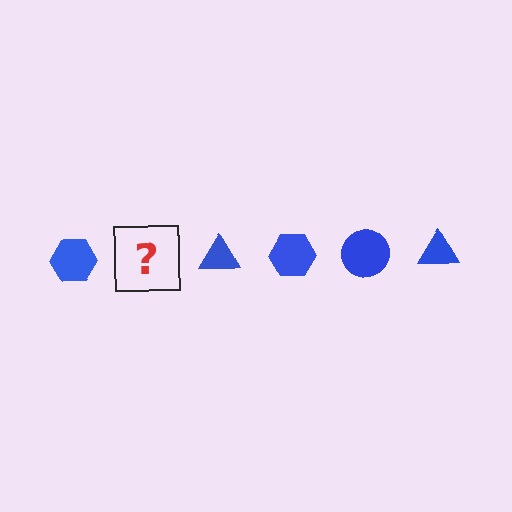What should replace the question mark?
The question mark should be replaced with a blue circle.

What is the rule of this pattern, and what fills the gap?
The rule is that the pattern cycles through hexagon, circle, triangle shapes in blue. The gap should be filled with a blue circle.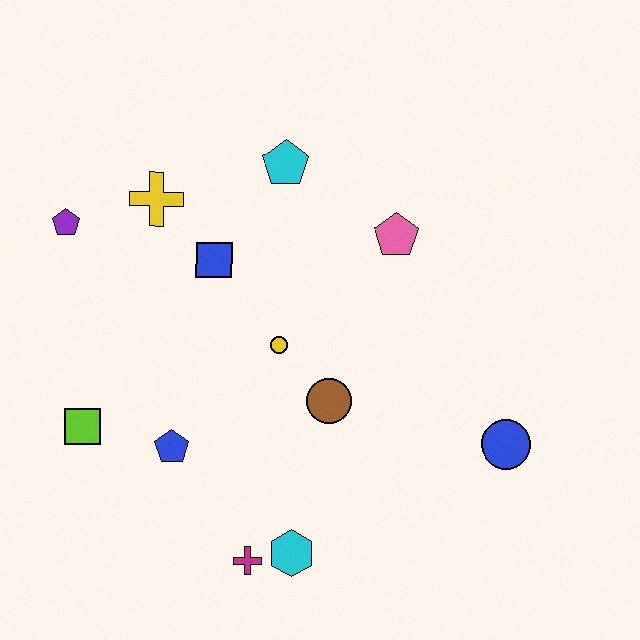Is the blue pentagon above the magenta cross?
Yes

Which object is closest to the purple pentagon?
The yellow cross is closest to the purple pentagon.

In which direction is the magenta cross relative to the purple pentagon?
The magenta cross is below the purple pentagon.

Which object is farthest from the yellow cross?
The blue circle is farthest from the yellow cross.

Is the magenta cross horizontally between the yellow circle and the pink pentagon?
No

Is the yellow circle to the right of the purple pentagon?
Yes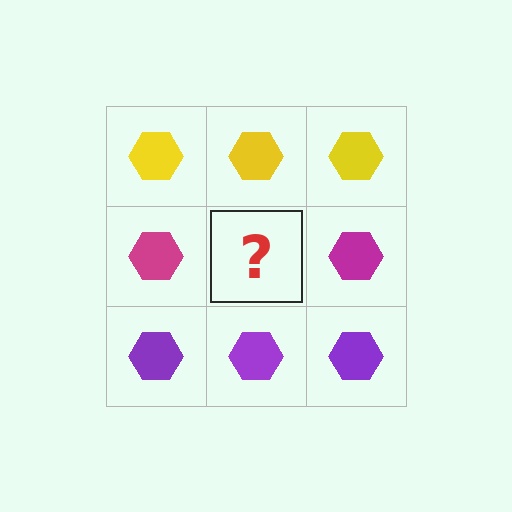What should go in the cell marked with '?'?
The missing cell should contain a magenta hexagon.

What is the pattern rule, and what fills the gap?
The rule is that each row has a consistent color. The gap should be filled with a magenta hexagon.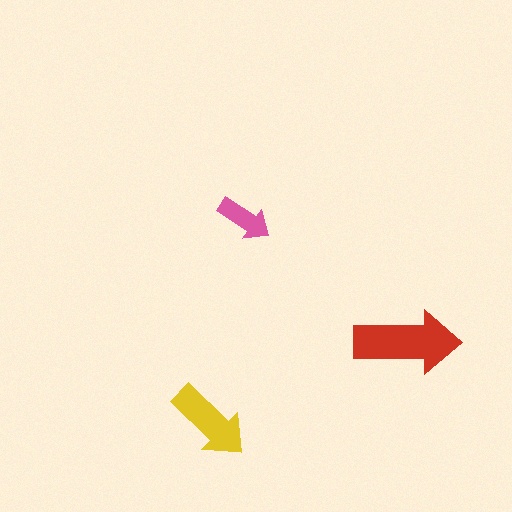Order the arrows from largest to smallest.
the red one, the yellow one, the pink one.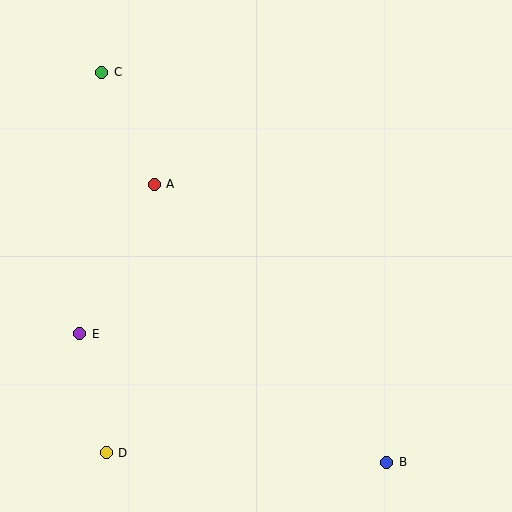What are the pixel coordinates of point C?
Point C is at (102, 72).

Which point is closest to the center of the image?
Point A at (154, 184) is closest to the center.